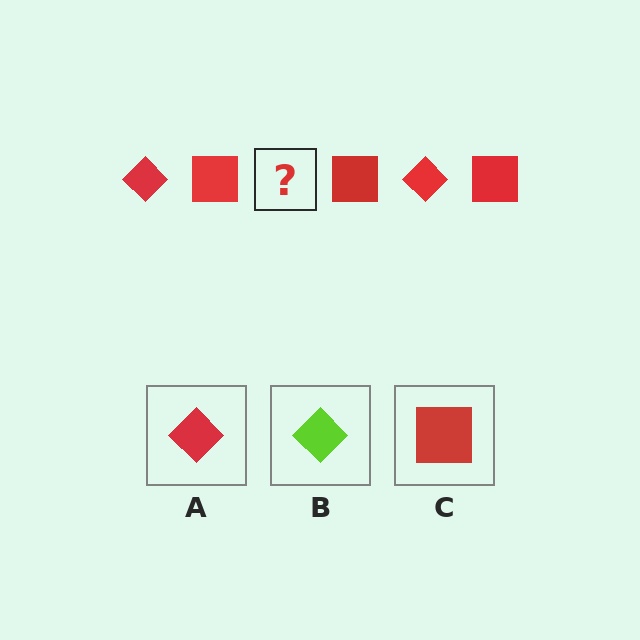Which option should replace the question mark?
Option A.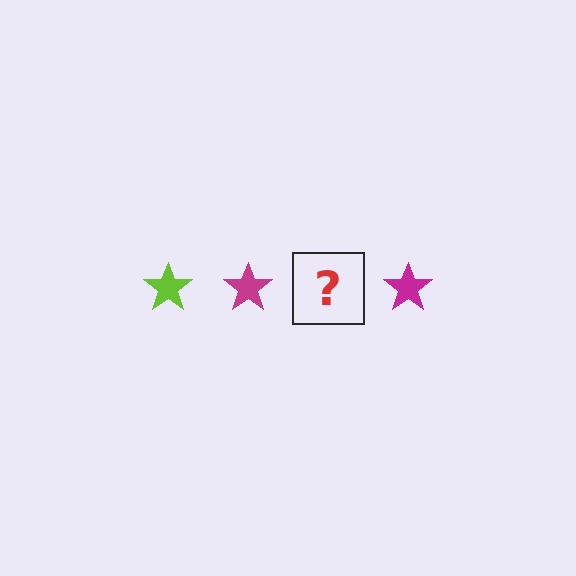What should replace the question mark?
The question mark should be replaced with a lime star.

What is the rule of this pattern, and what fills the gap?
The rule is that the pattern cycles through lime, magenta stars. The gap should be filled with a lime star.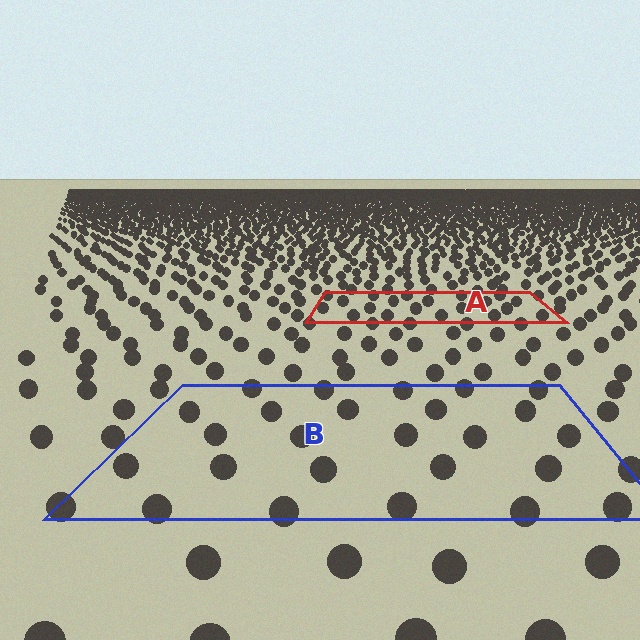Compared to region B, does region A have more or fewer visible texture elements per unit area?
Region A has more texture elements per unit area — they are packed more densely because it is farther away.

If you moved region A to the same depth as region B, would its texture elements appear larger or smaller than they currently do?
They would appear larger. At a closer depth, the same texture elements are projected at a bigger on-screen size.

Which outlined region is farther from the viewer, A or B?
Region A is farther from the viewer — the texture elements inside it appear smaller and more densely packed.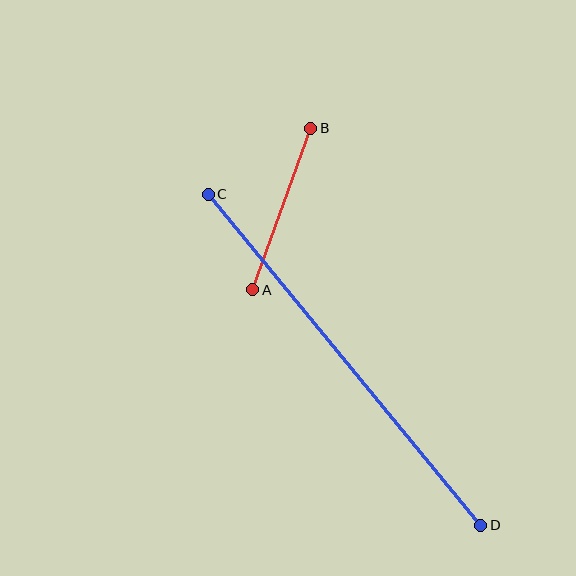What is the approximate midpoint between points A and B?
The midpoint is at approximately (282, 209) pixels.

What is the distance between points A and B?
The distance is approximately 172 pixels.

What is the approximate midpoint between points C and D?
The midpoint is at approximately (344, 360) pixels.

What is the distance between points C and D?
The distance is approximately 429 pixels.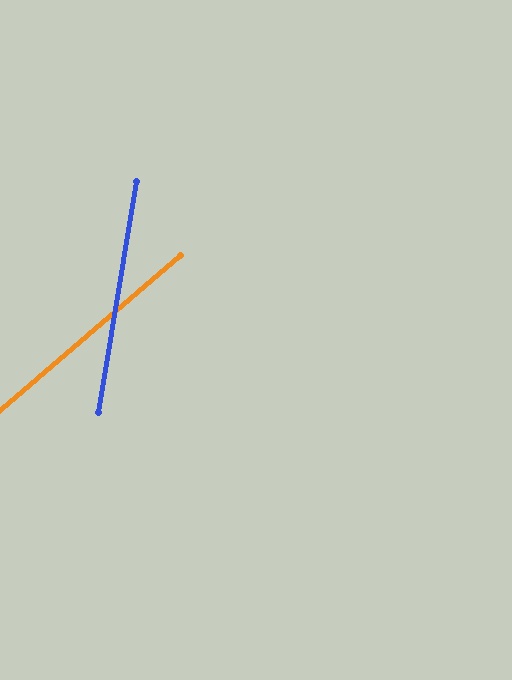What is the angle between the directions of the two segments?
Approximately 40 degrees.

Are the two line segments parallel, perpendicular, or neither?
Neither parallel nor perpendicular — they differ by about 40°.